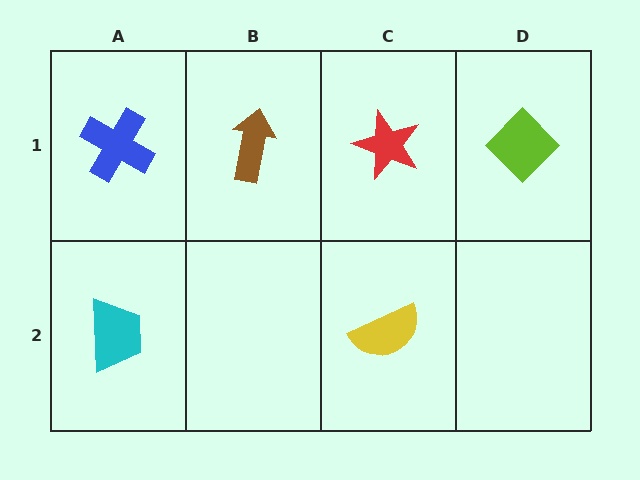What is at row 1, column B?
A brown arrow.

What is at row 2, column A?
A cyan trapezoid.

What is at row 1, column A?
A blue cross.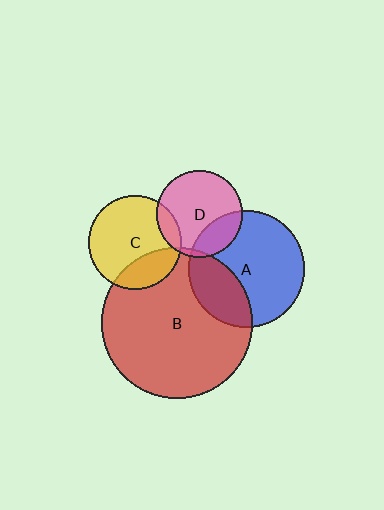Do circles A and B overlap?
Yes.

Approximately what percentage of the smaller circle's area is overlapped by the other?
Approximately 30%.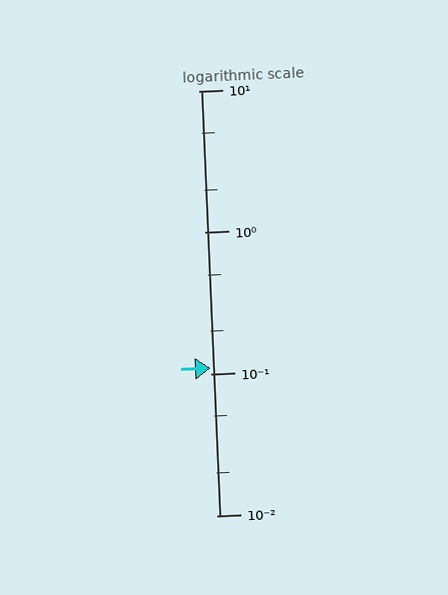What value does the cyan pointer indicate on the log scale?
The pointer indicates approximately 0.11.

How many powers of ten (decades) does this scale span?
The scale spans 3 decades, from 0.01 to 10.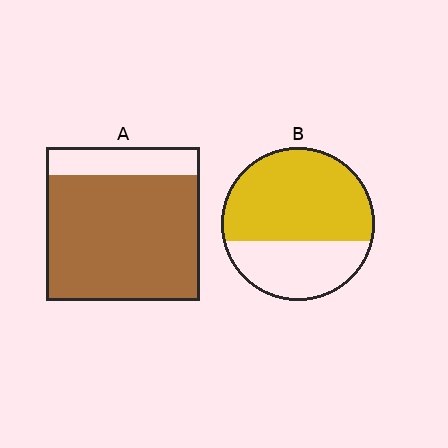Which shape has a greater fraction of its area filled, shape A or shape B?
Shape A.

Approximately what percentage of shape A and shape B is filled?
A is approximately 80% and B is approximately 65%.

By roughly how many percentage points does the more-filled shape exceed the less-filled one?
By roughly 20 percentage points (A over B).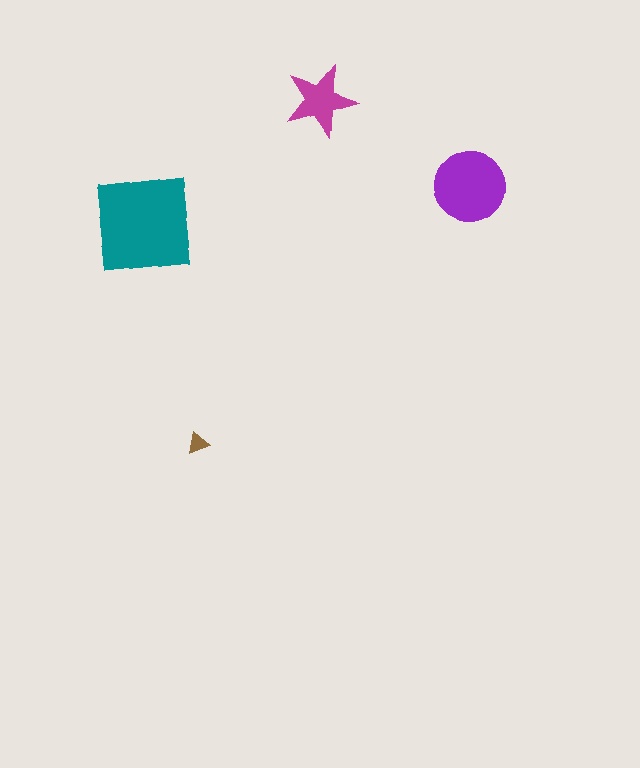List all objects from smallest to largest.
The brown triangle, the magenta star, the purple circle, the teal square.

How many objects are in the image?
There are 4 objects in the image.